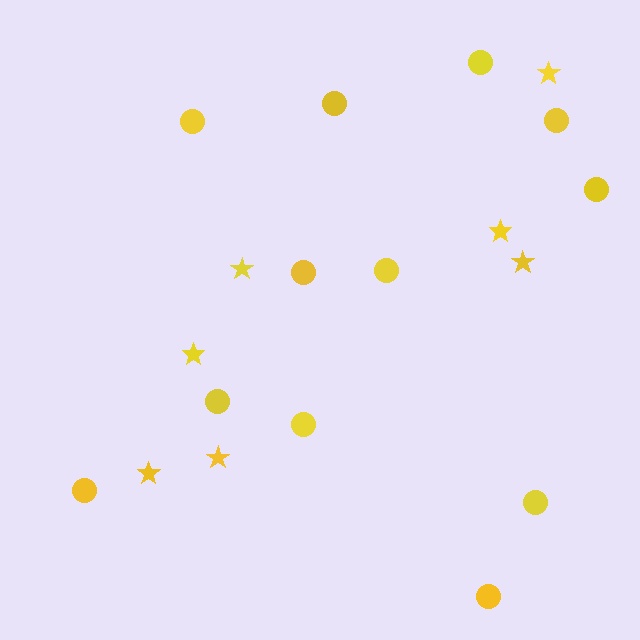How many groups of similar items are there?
There are 2 groups: one group of circles (12) and one group of stars (7).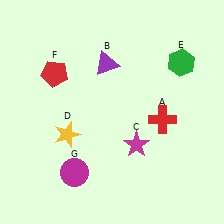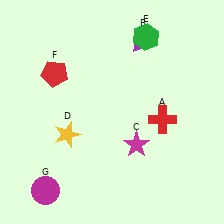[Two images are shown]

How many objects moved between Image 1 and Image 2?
3 objects moved between the two images.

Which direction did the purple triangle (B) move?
The purple triangle (B) moved right.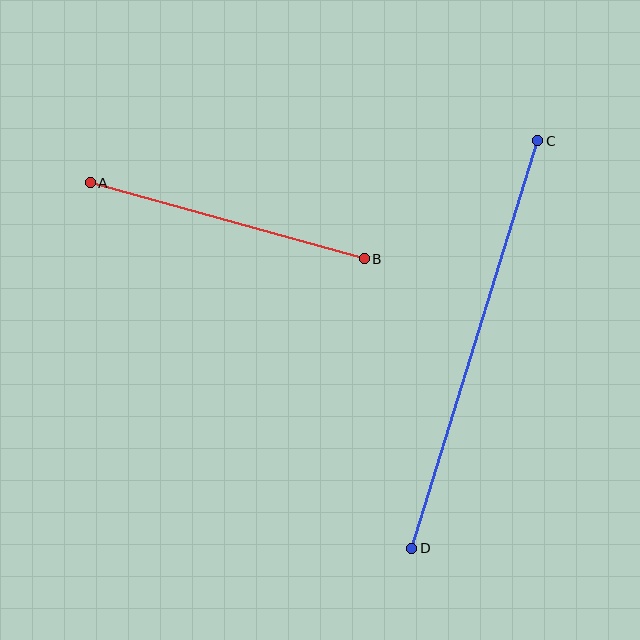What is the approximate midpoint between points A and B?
The midpoint is at approximately (227, 221) pixels.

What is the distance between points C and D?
The distance is approximately 427 pixels.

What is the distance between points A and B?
The distance is approximately 284 pixels.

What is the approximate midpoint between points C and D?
The midpoint is at approximately (475, 344) pixels.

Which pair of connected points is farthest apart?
Points C and D are farthest apart.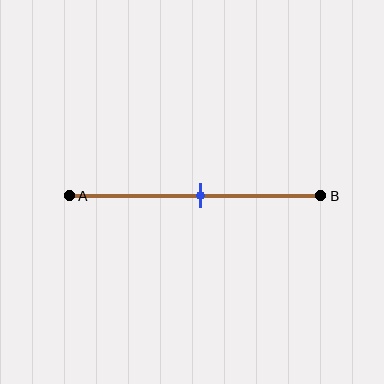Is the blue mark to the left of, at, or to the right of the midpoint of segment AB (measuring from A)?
The blue mark is approximately at the midpoint of segment AB.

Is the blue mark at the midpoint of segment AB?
Yes, the mark is approximately at the midpoint.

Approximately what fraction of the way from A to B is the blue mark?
The blue mark is approximately 50% of the way from A to B.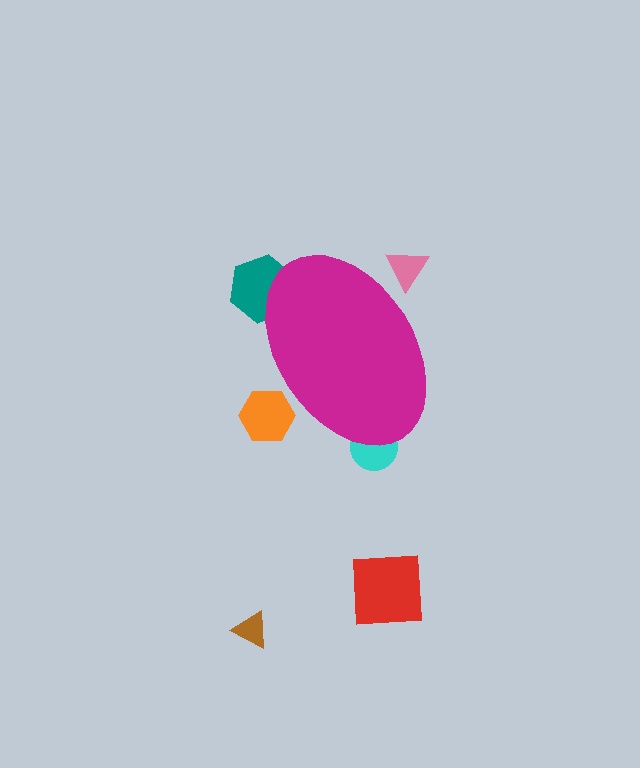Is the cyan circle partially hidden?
Yes, the cyan circle is partially hidden behind the magenta ellipse.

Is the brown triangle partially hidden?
No, the brown triangle is fully visible.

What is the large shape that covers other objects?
A magenta ellipse.